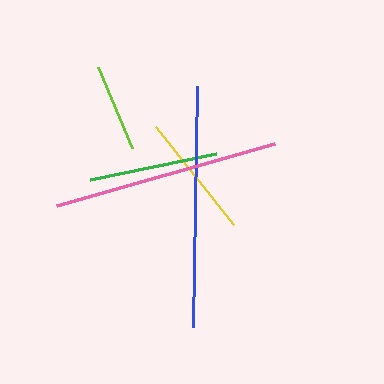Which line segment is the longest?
The blue line is the longest at approximately 241 pixels.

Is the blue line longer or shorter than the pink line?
The blue line is longer than the pink line.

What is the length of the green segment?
The green segment is approximately 129 pixels long.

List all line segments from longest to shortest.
From longest to shortest: blue, pink, green, yellow, lime.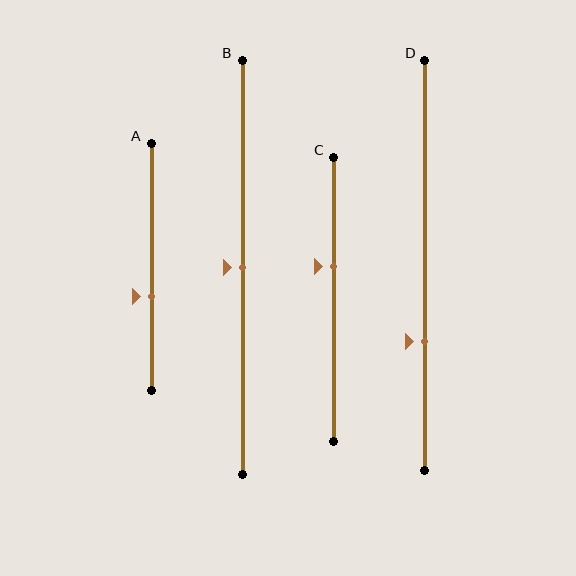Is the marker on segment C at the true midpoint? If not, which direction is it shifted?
No, the marker on segment C is shifted upward by about 12% of the segment length.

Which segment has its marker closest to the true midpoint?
Segment B has its marker closest to the true midpoint.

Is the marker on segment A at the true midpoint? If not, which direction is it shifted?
No, the marker on segment A is shifted downward by about 12% of the segment length.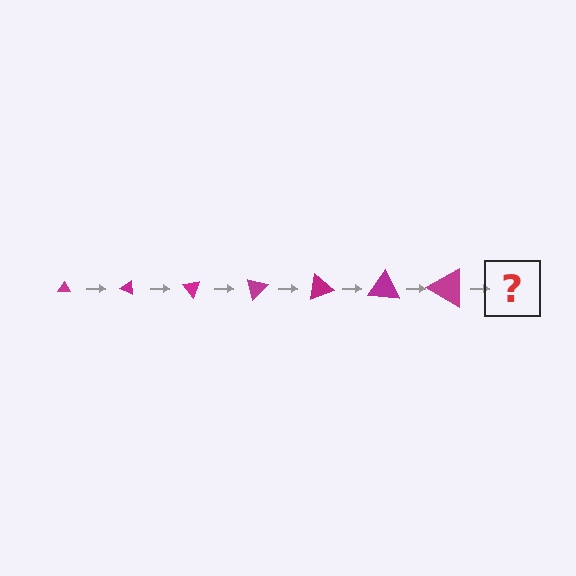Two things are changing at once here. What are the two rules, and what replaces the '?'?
The two rules are that the triangle grows larger each step and it rotates 25 degrees each step. The '?' should be a triangle, larger than the previous one and rotated 175 degrees from the start.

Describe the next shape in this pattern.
It should be a triangle, larger than the previous one and rotated 175 degrees from the start.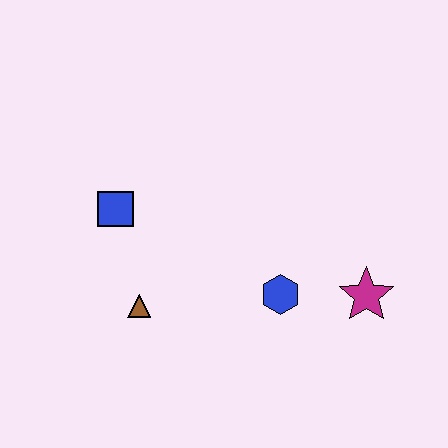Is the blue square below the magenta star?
No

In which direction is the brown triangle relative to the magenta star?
The brown triangle is to the left of the magenta star.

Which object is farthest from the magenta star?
The blue square is farthest from the magenta star.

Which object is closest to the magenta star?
The blue hexagon is closest to the magenta star.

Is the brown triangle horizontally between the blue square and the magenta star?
Yes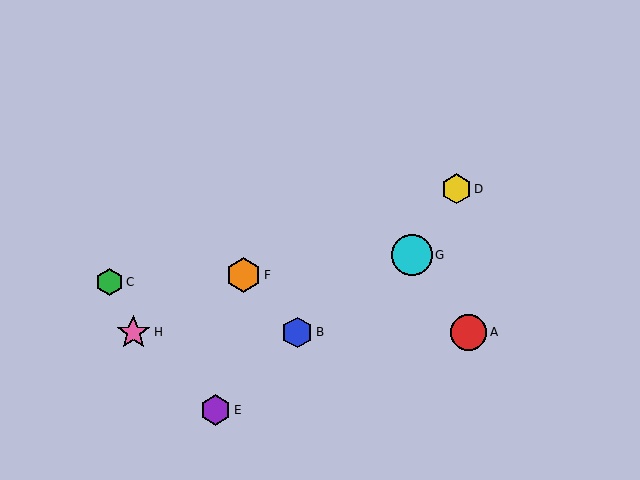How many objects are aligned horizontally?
3 objects (A, B, H) are aligned horizontally.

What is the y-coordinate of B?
Object B is at y≈332.